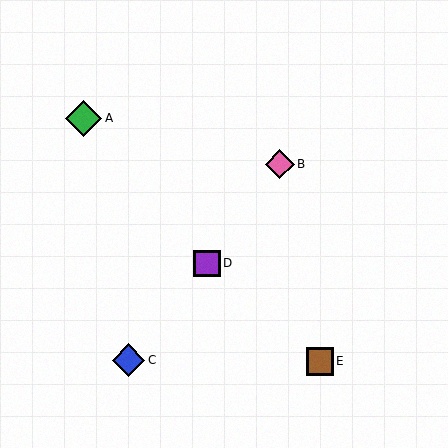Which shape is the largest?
The green diamond (labeled A) is the largest.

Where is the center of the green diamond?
The center of the green diamond is at (84, 118).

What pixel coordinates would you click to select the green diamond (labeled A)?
Click at (84, 118) to select the green diamond A.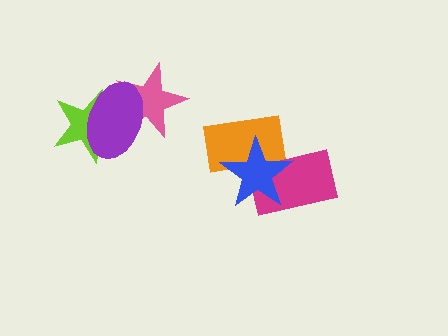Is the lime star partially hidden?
Yes, it is partially covered by another shape.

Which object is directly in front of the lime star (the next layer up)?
The pink star is directly in front of the lime star.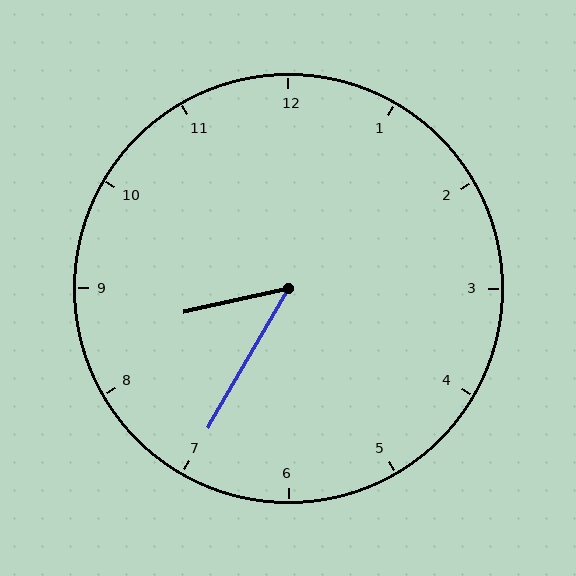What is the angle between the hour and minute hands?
Approximately 48 degrees.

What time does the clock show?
8:35.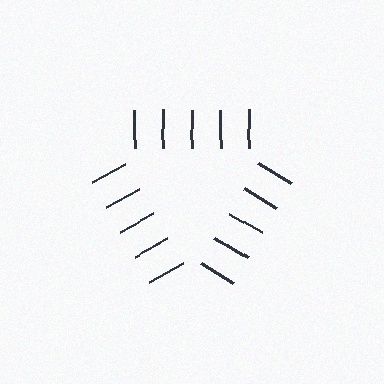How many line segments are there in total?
15 — 5 along each of the 3 edges.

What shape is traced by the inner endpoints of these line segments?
An illusory triangle — the line segments terminate on its edges but no continuous stroke is drawn.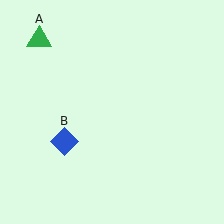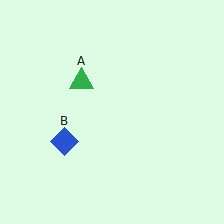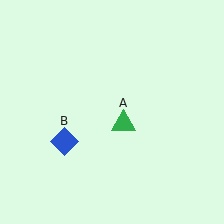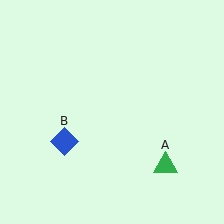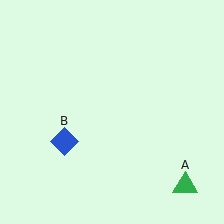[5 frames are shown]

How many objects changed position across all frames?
1 object changed position: green triangle (object A).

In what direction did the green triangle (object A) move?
The green triangle (object A) moved down and to the right.